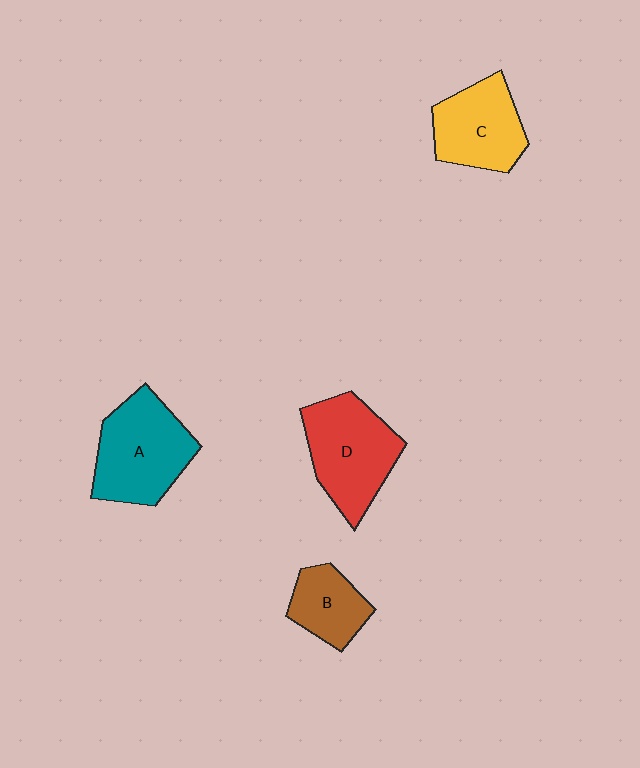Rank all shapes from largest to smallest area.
From largest to smallest: A (teal), D (red), C (yellow), B (brown).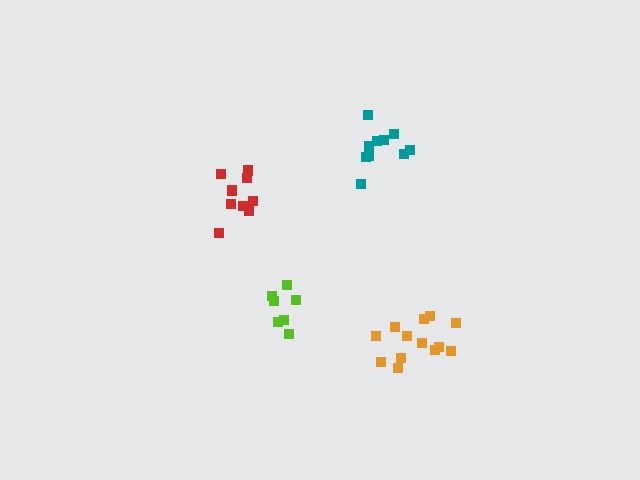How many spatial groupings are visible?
There are 4 spatial groupings.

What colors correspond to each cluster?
The clusters are colored: lime, red, orange, teal.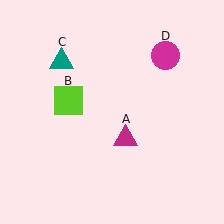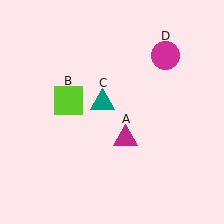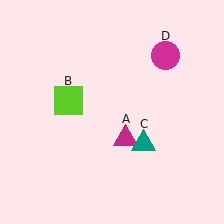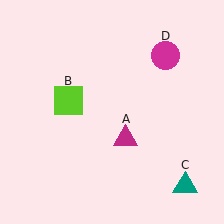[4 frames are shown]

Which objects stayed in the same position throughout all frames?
Magenta triangle (object A) and lime square (object B) and magenta circle (object D) remained stationary.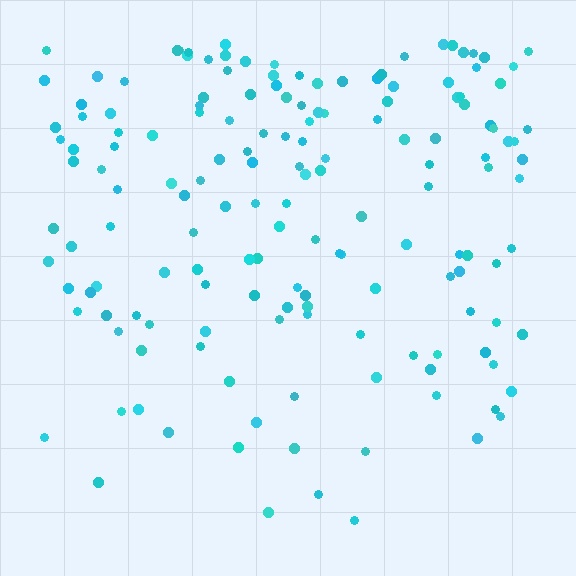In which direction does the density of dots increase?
From bottom to top, with the top side densest.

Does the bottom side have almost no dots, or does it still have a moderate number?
Still a moderate number, just noticeably fewer than the top.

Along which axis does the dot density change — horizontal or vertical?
Vertical.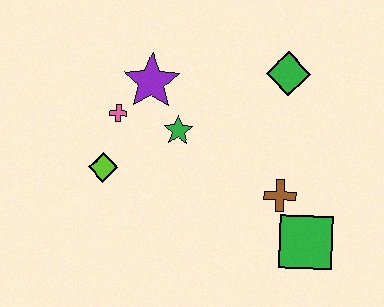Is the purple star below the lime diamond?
No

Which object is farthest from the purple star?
The green square is farthest from the purple star.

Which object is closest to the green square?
The brown cross is closest to the green square.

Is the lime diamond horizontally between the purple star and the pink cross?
No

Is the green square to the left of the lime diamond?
No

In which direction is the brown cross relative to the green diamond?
The brown cross is below the green diamond.